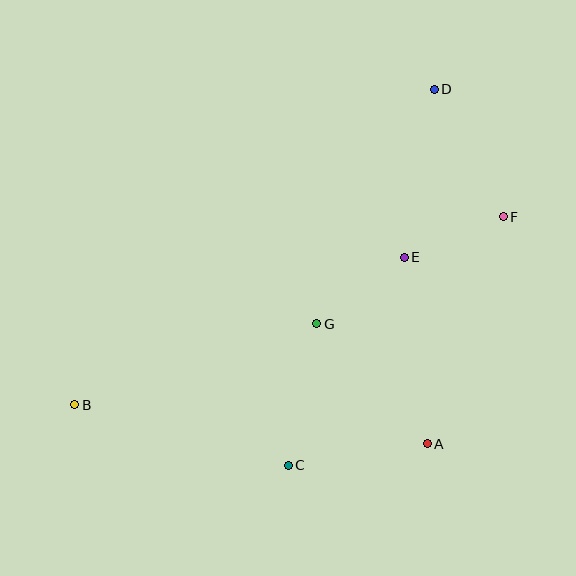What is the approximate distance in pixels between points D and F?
The distance between D and F is approximately 145 pixels.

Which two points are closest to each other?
Points E and F are closest to each other.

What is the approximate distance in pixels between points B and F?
The distance between B and F is approximately 468 pixels.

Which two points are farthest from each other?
Points B and D are farthest from each other.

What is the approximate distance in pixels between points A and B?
The distance between A and B is approximately 355 pixels.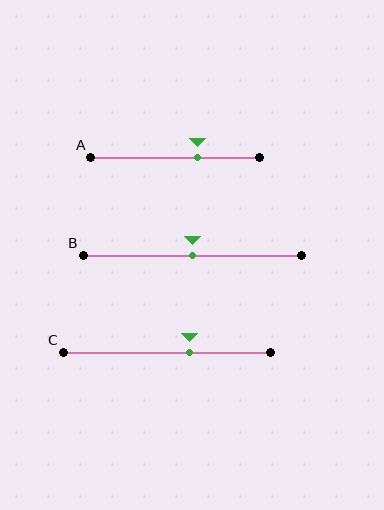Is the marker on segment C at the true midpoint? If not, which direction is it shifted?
No, the marker on segment C is shifted to the right by about 11% of the segment length.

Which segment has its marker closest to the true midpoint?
Segment B has its marker closest to the true midpoint.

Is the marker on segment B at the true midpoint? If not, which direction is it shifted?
Yes, the marker on segment B is at the true midpoint.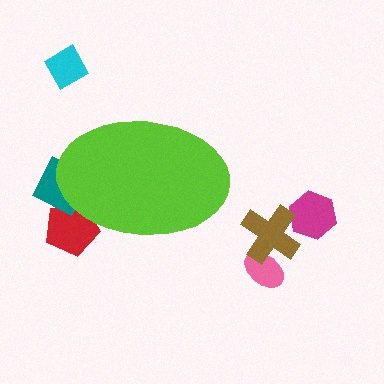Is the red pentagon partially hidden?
Yes, the red pentagon is partially hidden behind the lime ellipse.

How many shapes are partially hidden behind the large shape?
2 shapes are partially hidden.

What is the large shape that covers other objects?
A lime ellipse.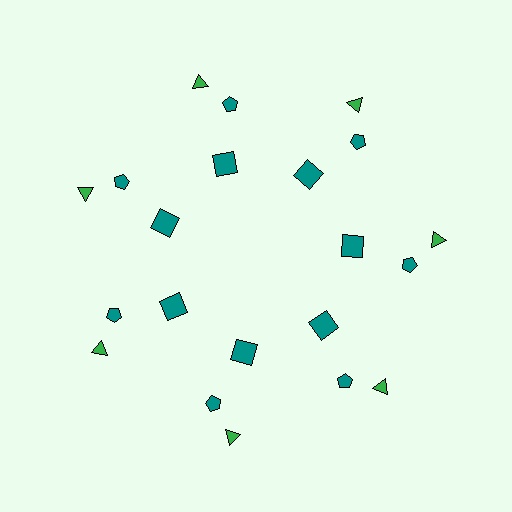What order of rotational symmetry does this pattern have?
This pattern has 7-fold rotational symmetry.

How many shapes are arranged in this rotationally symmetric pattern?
There are 21 shapes, arranged in 7 groups of 3.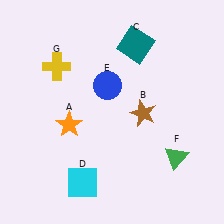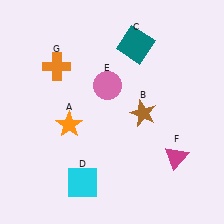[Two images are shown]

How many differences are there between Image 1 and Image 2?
There are 3 differences between the two images.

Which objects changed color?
E changed from blue to pink. F changed from green to magenta. G changed from yellow to orange.